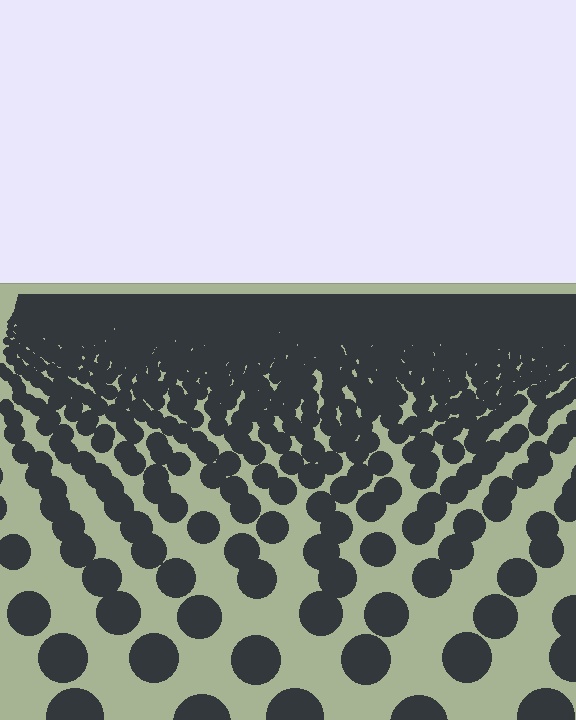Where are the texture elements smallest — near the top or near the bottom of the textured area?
Near the top.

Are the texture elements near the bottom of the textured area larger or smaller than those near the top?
Larger. Near the bottom, elements are closer to the viewer and appear at a bigger on-screen size.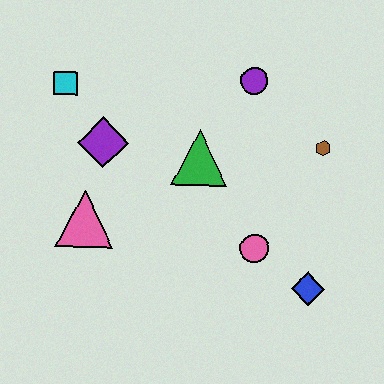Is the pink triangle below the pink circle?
No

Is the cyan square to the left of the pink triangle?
Yes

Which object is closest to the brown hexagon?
The purple circle is closest to the brown hexagon.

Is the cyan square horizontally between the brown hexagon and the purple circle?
No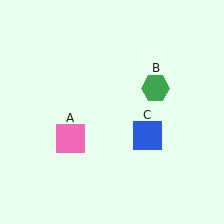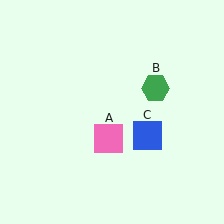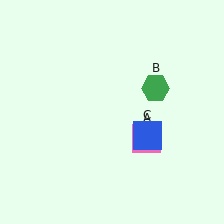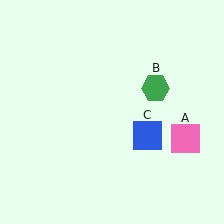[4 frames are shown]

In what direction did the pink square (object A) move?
The pink square (object A) moved right.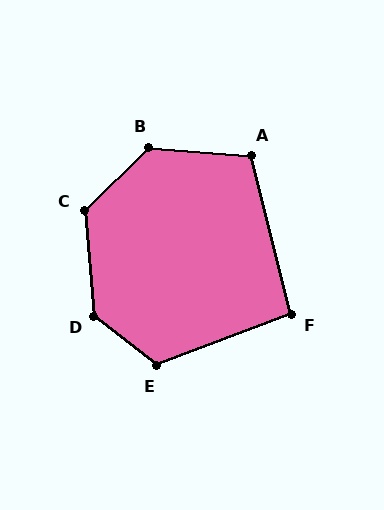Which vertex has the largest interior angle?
D, at approximately 133 degrees.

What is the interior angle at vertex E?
Approximately 121 degrees (obtuse).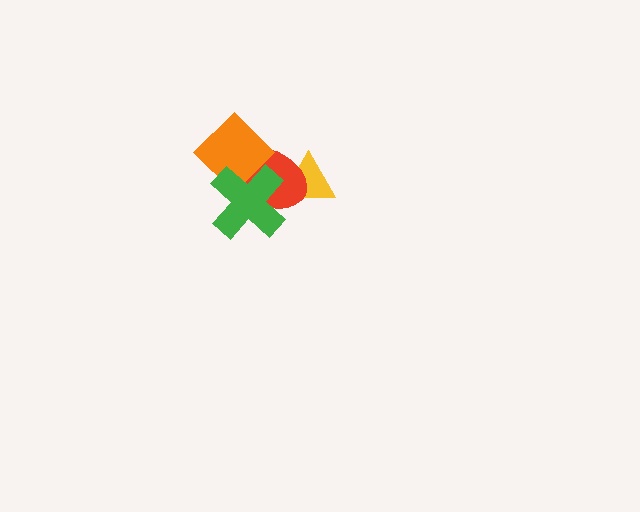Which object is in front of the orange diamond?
The green cross is in front of the orange diamond.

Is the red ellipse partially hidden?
Yes, it is partially covered by another shape.